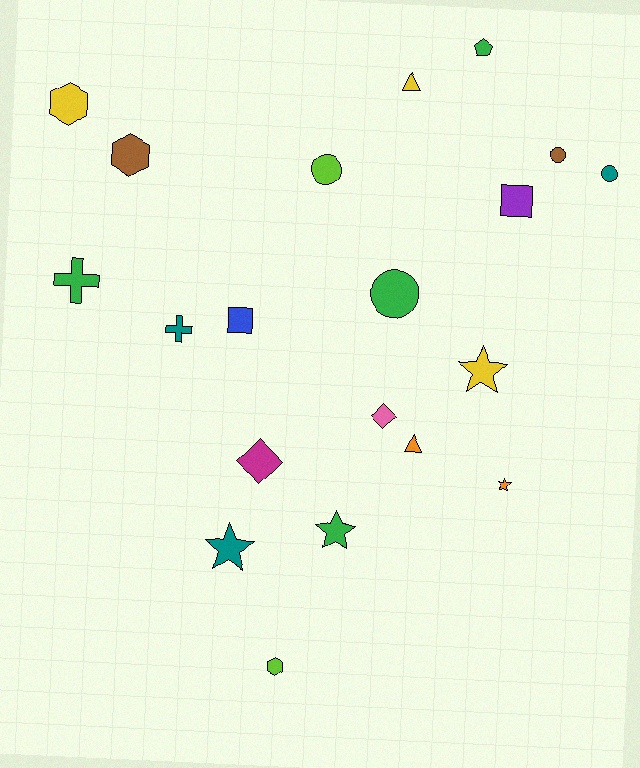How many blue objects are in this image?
There is 1 blue object.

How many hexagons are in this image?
There are 3 hexagons.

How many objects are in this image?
There are 20 objects.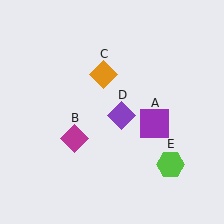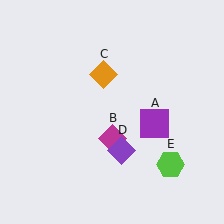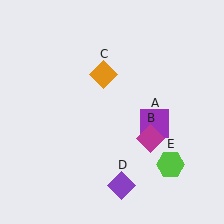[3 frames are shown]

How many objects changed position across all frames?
2 objects changed position: magenta diamond (object B), purple diamond (object D).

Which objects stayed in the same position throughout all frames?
Purple square (object A) and orange diamond (object C) and lime hexagon (object E) remained stationary.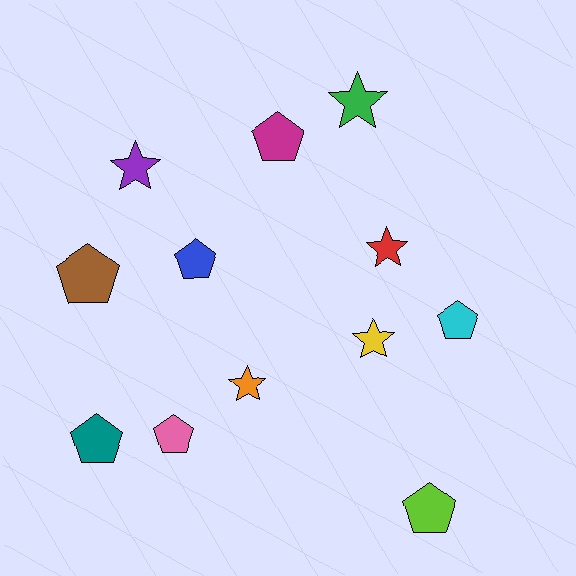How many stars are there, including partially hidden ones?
There are 5 stars.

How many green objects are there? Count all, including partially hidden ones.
There is 1 green object.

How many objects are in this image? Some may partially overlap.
There are 12 objects.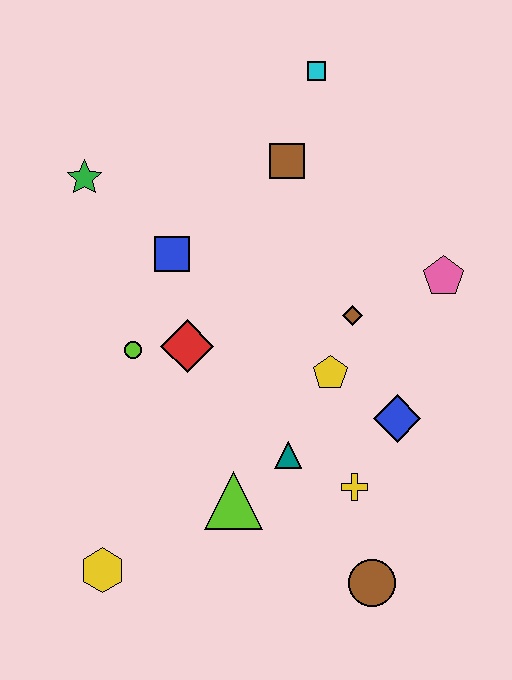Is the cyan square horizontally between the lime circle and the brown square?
No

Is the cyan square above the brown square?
Yes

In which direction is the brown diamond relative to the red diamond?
The brown diamond is to the right of the red diamond.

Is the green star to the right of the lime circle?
No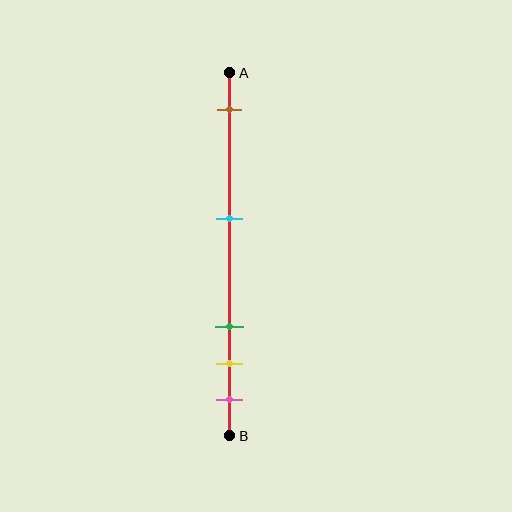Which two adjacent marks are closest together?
The yellow and pink marks are the closest adjacent pair.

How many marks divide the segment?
There are 5 marks dividing the segment.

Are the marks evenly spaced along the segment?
No, the marks are not evenly spaced.